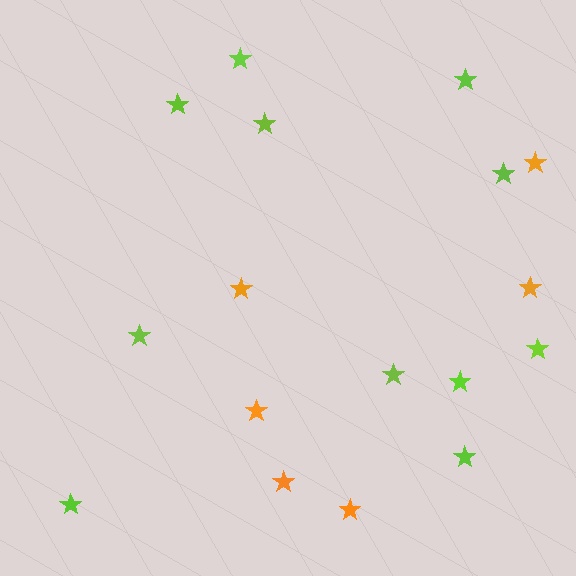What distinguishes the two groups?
There are 2 groups: one group of lime stars (11) and one group of orange stars (6).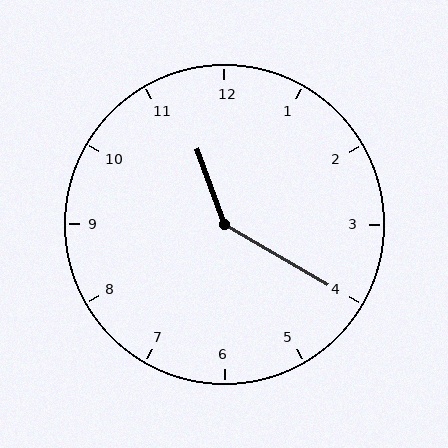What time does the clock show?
11:20.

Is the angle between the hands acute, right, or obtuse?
It is obtuse.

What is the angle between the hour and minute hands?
Approximately 140 degrees.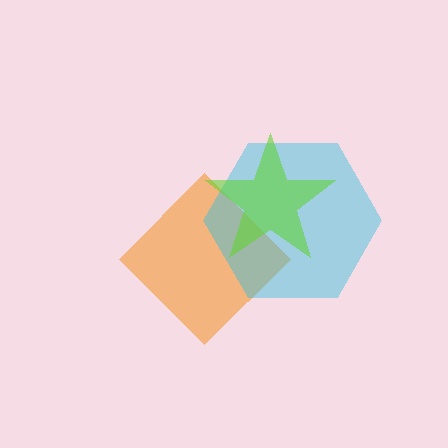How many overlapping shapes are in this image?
There are 3 overlapping shapes in the image.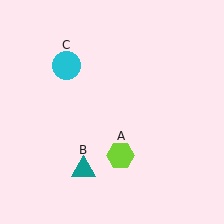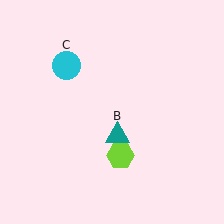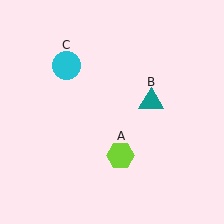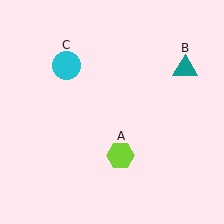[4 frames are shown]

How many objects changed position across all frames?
1 object changed position: teal triangle (object B).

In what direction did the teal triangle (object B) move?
The teal triangle (object B) moved up and to the right.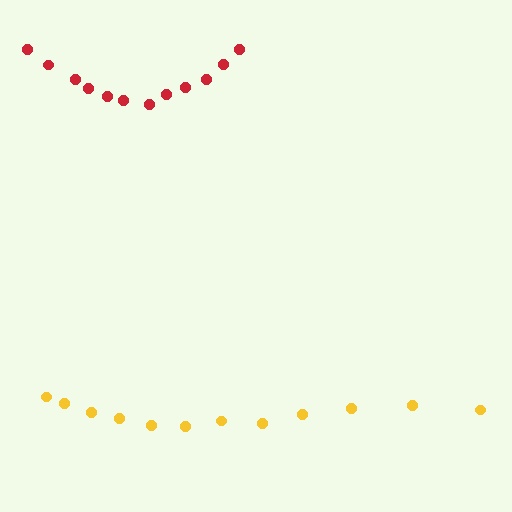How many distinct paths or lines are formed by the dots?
There are 2 distinct paths.